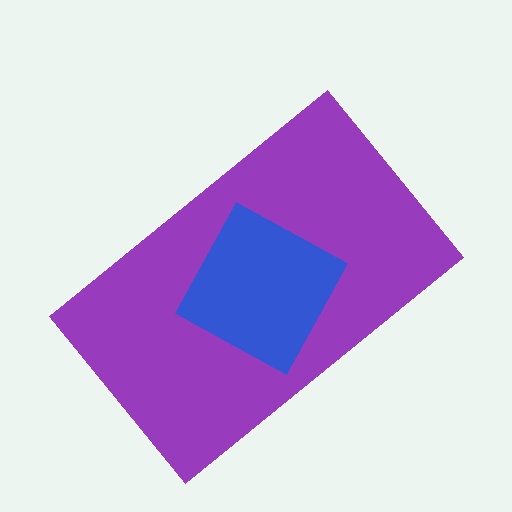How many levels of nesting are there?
2.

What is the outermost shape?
The purple rectangle.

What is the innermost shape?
The blue square.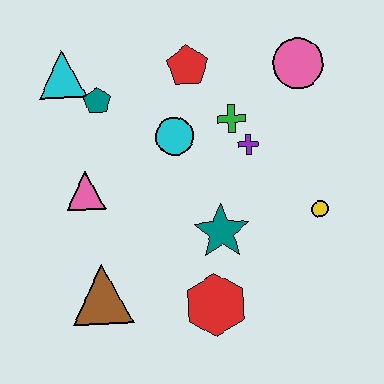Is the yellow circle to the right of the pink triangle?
Yes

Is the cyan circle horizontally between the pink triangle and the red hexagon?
Yes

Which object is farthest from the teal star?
The cyan triangle is farthest from the teal star.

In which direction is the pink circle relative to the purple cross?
The pink circle is above the purple cross.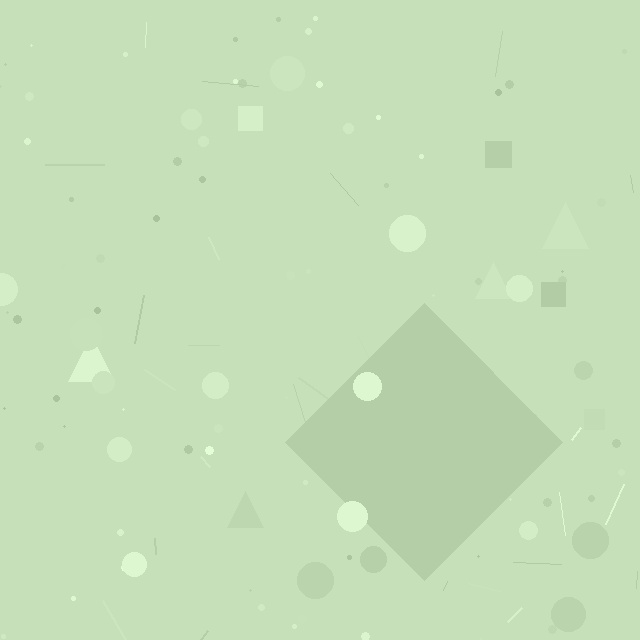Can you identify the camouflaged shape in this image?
The camouflaged shape is a diamond.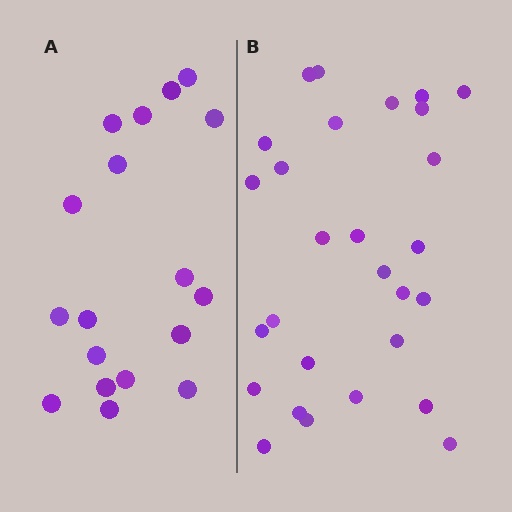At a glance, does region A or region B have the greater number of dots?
Region B (the right region) has more dots.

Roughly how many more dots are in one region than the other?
Region B has roughly 10 or so more dots than region A.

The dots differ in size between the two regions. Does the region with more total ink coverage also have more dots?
No. Region A has more total ink coverage because its dots are larger, but region B actually contains more individual dots. Total area can be misleading — the number of items is what matters here.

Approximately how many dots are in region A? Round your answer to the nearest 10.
About 20 dots. (The exact count is 18, which rounds to 20.)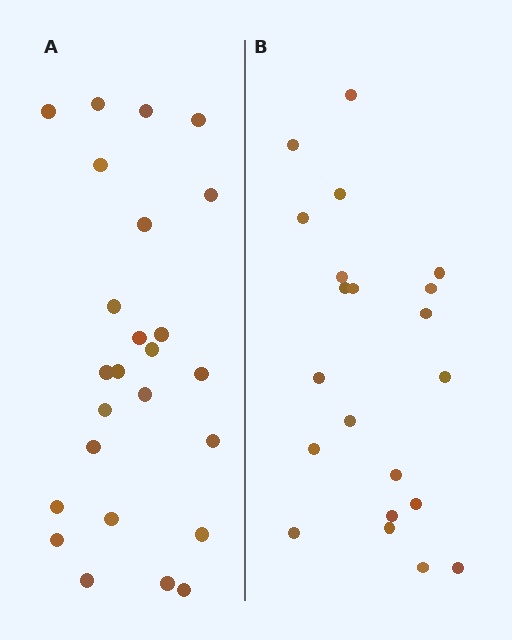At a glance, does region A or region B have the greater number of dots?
Region A (the left region) has more dots.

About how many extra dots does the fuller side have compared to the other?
Region A has about 4 more dots than region B.